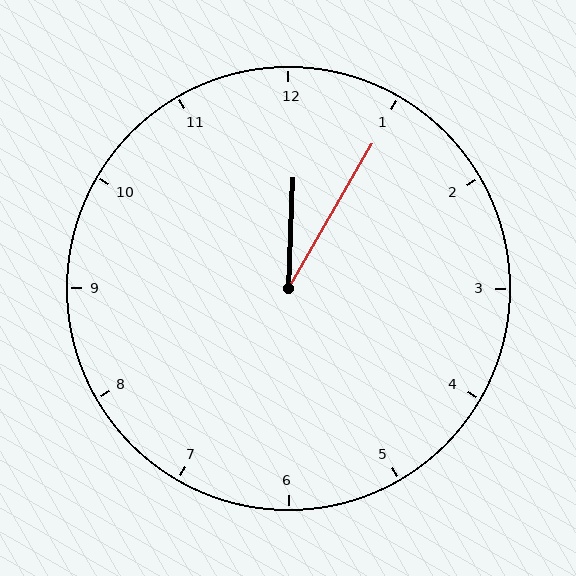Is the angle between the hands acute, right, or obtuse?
It is acute.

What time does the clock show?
12:05.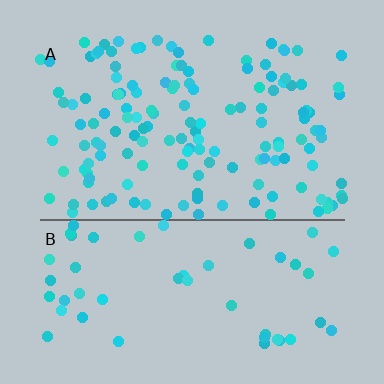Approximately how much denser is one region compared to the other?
Approximately 2.7× — region A over region B.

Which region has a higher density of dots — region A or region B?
A (the top).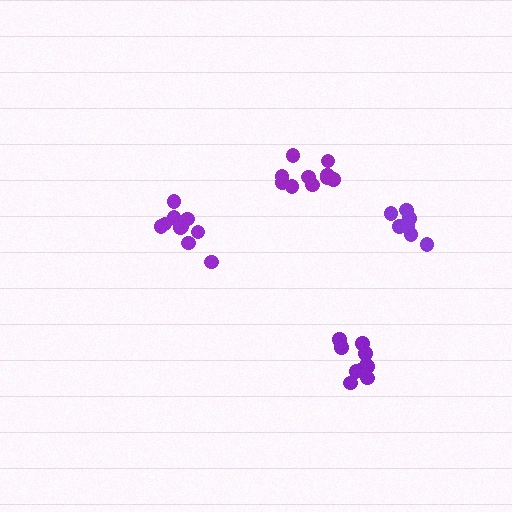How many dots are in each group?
Group 1: 10 dots, Group 2: 7 dots, Group 3: 10 dots, Group 4: 10 dots (37 total).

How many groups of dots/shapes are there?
There are 4 groups.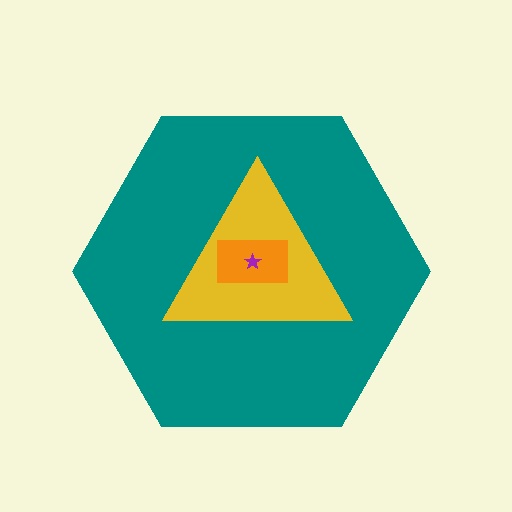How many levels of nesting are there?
4.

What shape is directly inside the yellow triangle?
The orange rectangle.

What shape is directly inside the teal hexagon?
The yellow triangle.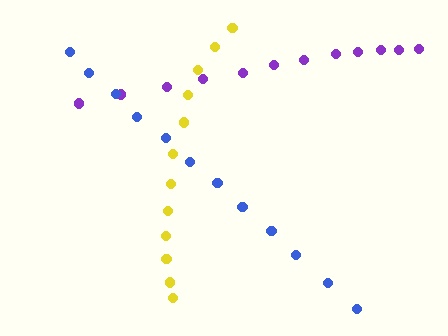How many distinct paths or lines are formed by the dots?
There are 3 distinct paths.